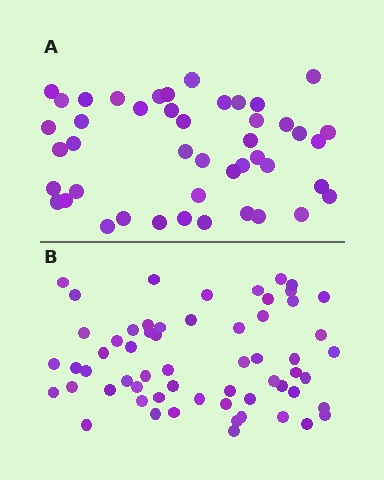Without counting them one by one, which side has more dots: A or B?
Region B (the bottom region) has more dots.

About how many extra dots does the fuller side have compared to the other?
Region B has approximately 15 more dots than region A.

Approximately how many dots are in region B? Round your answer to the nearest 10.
About 60 dots.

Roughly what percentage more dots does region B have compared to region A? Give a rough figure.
About 35% more.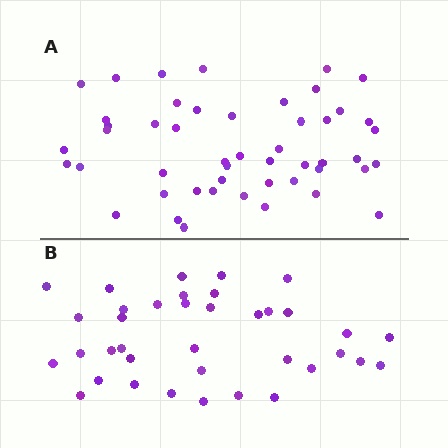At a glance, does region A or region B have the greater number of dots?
Region A (the top region) has more dots.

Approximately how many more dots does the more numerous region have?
Region A has roughly 12 or so more dots than region B.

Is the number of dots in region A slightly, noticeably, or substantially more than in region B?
Region A has noticeably more, but not dramatically so. The ratio is roughly 1.3 to 1.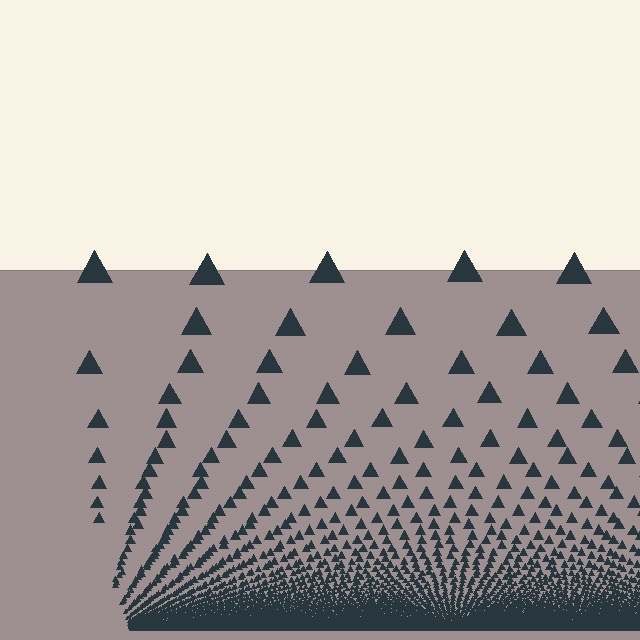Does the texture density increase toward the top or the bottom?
Density increases toward the bottom.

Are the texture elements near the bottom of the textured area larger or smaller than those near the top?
Smaller. The gradient is inverted — elements near the bottom are smaller and denser.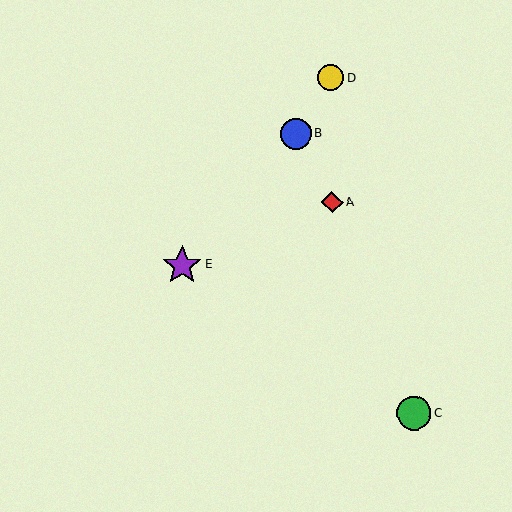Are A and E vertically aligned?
No, A is at x≈332 and E is at x≈182.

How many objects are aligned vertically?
2 objects (A, D) are aligned vertically.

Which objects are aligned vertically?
Objects A, D are aligned vertically.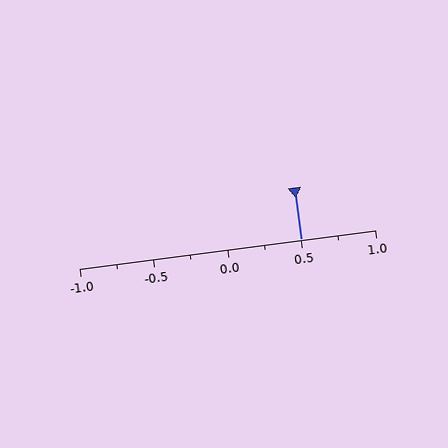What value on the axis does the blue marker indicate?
The marker indicates approximately 0.5.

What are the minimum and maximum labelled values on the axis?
The axis runs from -1.0 to 1.0.